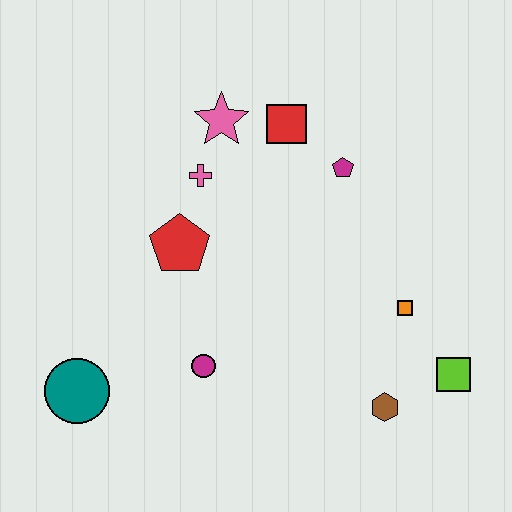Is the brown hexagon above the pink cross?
No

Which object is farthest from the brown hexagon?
The pink star is farthest from the brown hexagon.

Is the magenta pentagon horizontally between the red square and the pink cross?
No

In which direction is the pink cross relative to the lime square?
The pink cross is to the left of the lime square.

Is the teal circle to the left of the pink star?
Yes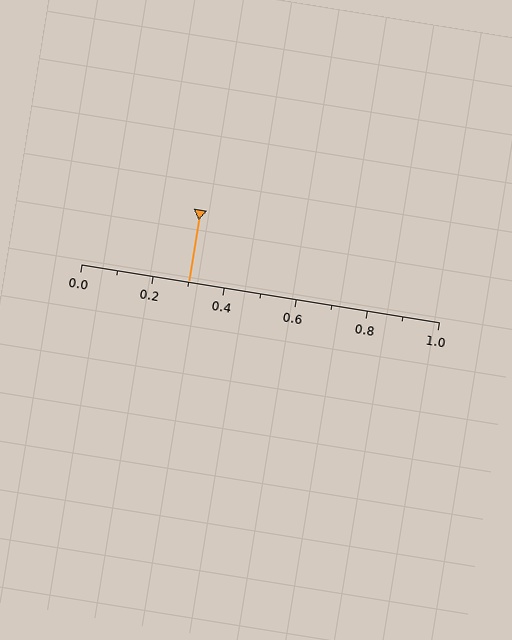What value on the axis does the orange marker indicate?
The marker indicates approximately 0.3.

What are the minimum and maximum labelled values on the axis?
The axis runs from 0.0 to 1.0.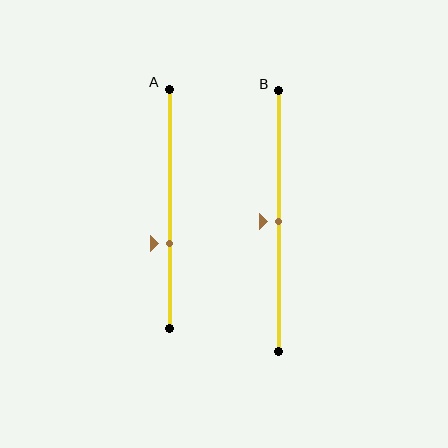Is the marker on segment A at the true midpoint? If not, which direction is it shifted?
No, the marker on segment A is shifted downward by about 15% of the segment length.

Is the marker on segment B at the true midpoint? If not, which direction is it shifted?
Yes, the marker on segment B is at the true midpoint.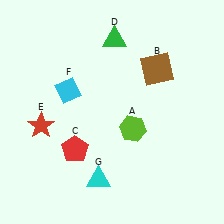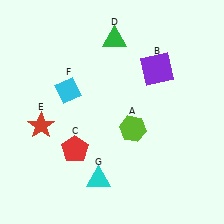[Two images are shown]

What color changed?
The square (B) changed from brown in Image 1 to purple in Image 2.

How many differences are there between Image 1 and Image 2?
There is 1 difference between the two images.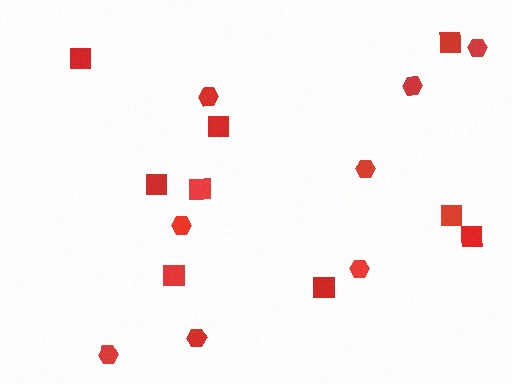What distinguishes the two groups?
There are 2 groups: one group of squares (9) and one group of hexagons (8).